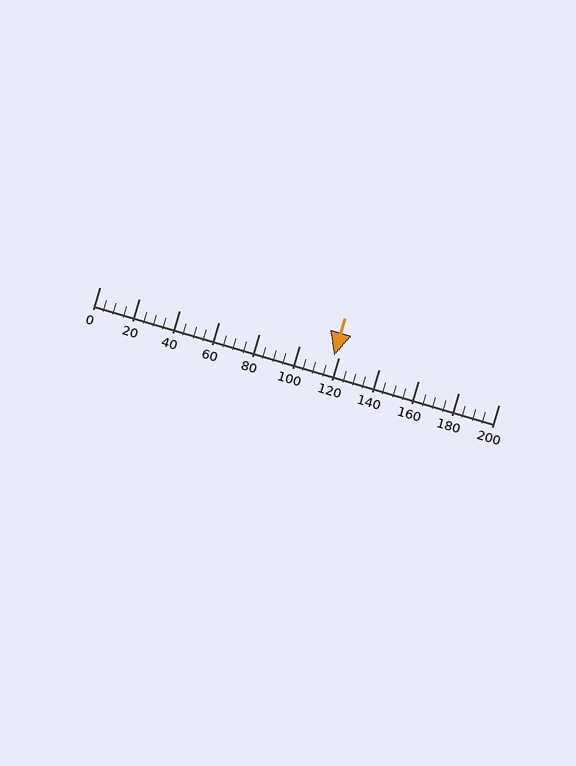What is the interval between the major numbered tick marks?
The major tick marks are spaced 20 units apart.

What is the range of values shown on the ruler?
The ruler shows values from 0 to 200.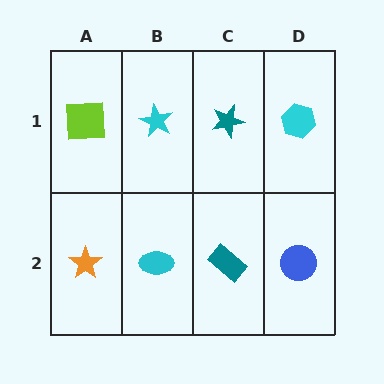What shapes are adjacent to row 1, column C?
A teal rectangle (row 2, column C), a cyan star (row 1, column B), a cyan hexagon (row 1, column D).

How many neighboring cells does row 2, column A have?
2.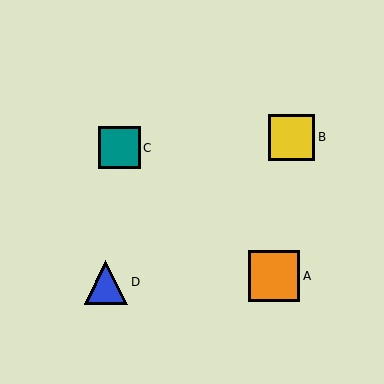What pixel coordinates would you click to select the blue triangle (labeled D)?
Click at (106, 282) to select the blue triangle D.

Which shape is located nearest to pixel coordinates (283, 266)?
The orange square (labeled A) at (274, 276) is nearest to that location.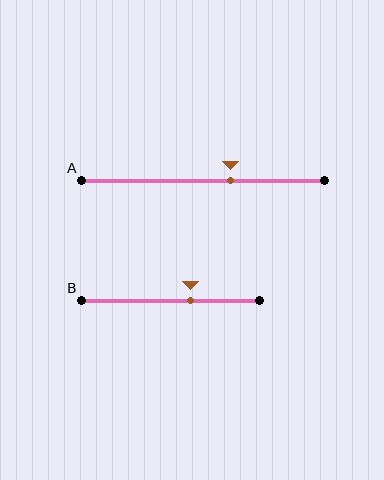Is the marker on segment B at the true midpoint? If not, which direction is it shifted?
No, the marker on segment B is shifted to the right by about 11% of the segment length.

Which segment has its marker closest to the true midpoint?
Segment B has its marker closest to the true midpoint.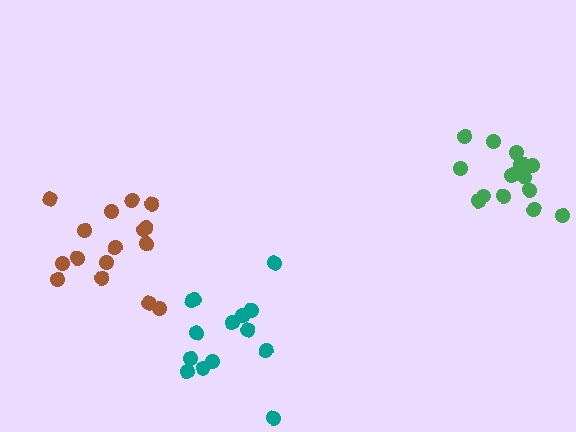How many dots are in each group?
Group 1: 16 dots, Group 2: 16 dots, Group 3: 14 dots (46 total).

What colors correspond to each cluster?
The clusters are colored: green, brown, teal.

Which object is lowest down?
The teal cluster is bottommost.